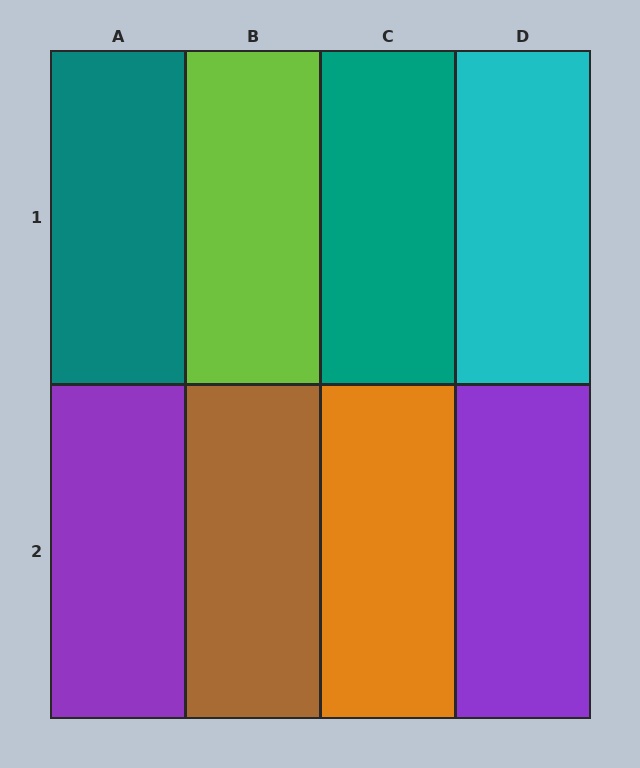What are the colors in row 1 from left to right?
Teal, lime, teal, cyan.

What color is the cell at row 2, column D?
Purple.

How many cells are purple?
2 cells are purple.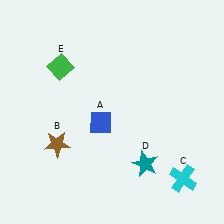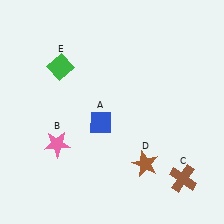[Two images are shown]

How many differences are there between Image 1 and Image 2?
There are 3 differences between the two images.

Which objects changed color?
B changed from brown to pink. C changed from cyan to brown. D changed from teal to brown.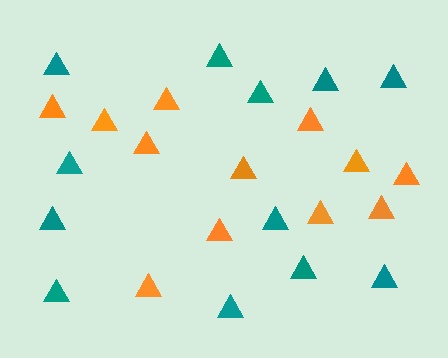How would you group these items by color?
There are 2 groups: one group of orange triangles (12) and one group of teal triangles (12).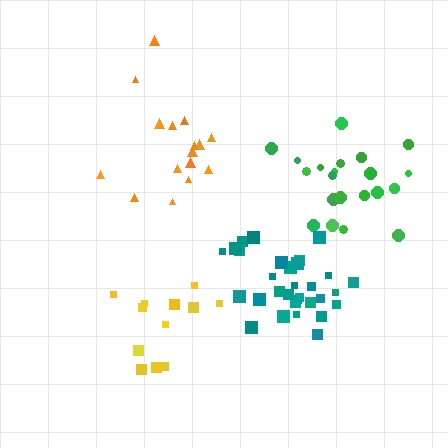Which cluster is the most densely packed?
Teal.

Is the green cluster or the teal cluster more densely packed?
Teal.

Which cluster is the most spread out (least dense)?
Yellow.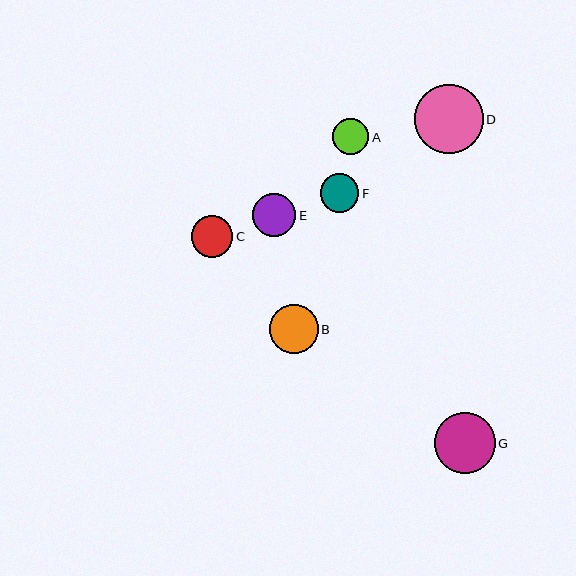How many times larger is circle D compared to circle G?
Circle D is approximately 1.1 times the size of circle G.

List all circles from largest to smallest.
From largest to smallest: D, G, B, E, C, F, A.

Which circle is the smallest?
Circle A is the smallest with a size of approximately 36 pixels.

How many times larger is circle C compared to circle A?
Circle C is approximately 1.1 times the size of circle A.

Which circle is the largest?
Circle D is the largest with a size of approximately 68 pixels.